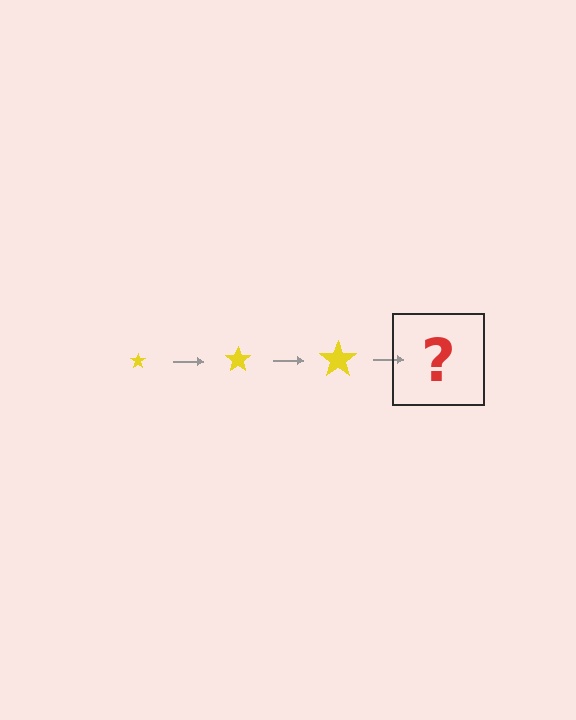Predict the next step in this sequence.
The next step is a yellow star, larger than the previous one.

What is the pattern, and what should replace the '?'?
The pattern is that the star gets progressively larger each step. The '?' should be a yellow star, larger than the previous one.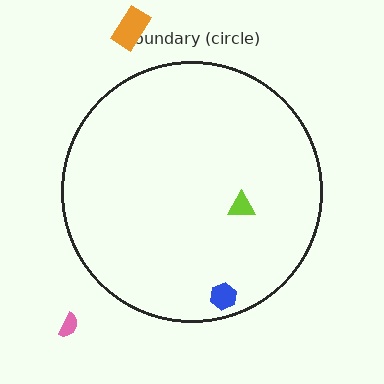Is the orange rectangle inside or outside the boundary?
Outside.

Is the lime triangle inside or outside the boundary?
Inside.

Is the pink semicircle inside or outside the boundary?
Outside.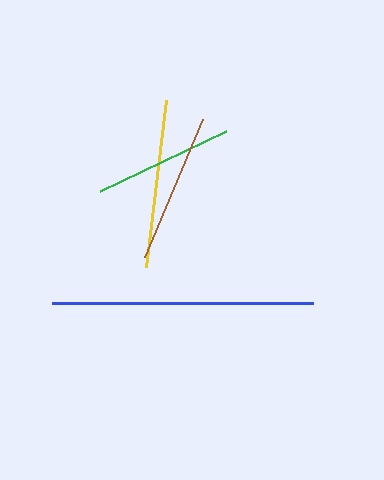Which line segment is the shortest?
The green line is the shortest at approximately 140 pixels.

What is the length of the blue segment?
The blue segment is approximately 260 pixels long.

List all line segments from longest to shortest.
From longest to shortest: blue, yellow, brown, green.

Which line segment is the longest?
The blue line is the longest at approximately 260 pixels.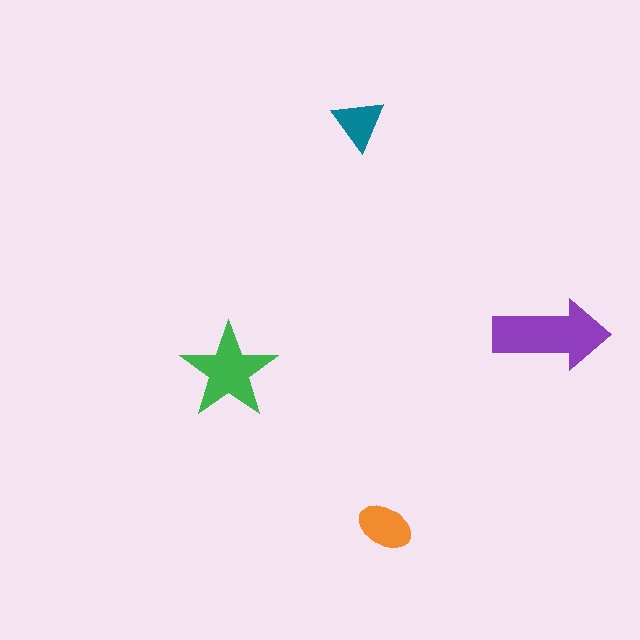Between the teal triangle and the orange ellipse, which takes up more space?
The orange ellipse.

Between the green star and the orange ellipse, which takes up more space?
The green star.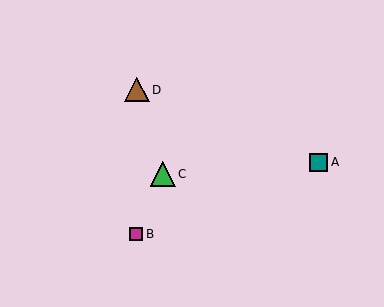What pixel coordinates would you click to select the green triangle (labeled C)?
Click at (163, 174) to select the green triangle C.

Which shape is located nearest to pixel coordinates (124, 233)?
The magenta square (labeled B) at (136, 234) is nearest to that location.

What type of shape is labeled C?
Shape C is a green triangle.